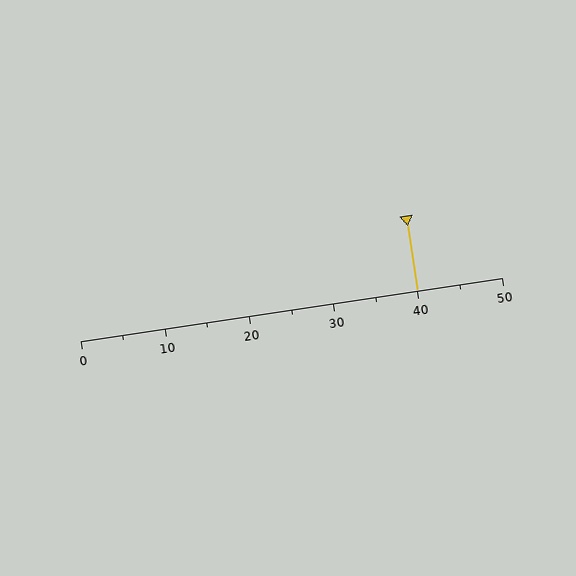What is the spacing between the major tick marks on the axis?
The major ticks are spaced 10 apart.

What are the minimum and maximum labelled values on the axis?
The axis runs from 0 to 50.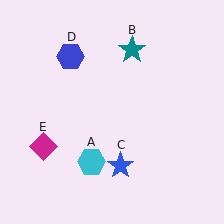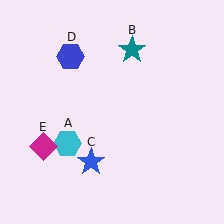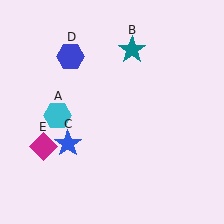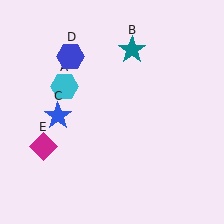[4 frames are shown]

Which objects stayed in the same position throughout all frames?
Teal star (object B) and blue hexagon (object D) and magenta diamond (object E) remained stationary.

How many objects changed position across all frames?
2 objects changed position: cyan hexagon (object A), blue star (object C).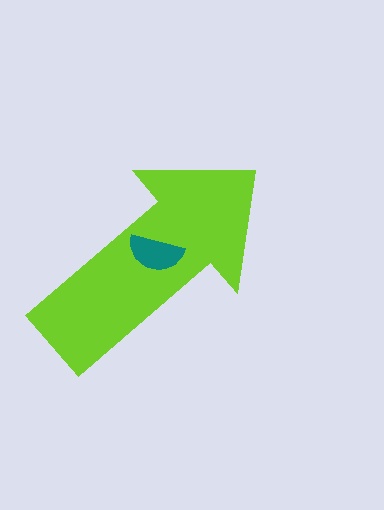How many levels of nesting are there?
2.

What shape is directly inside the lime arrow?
The teal semicircle.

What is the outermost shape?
The lime arrow.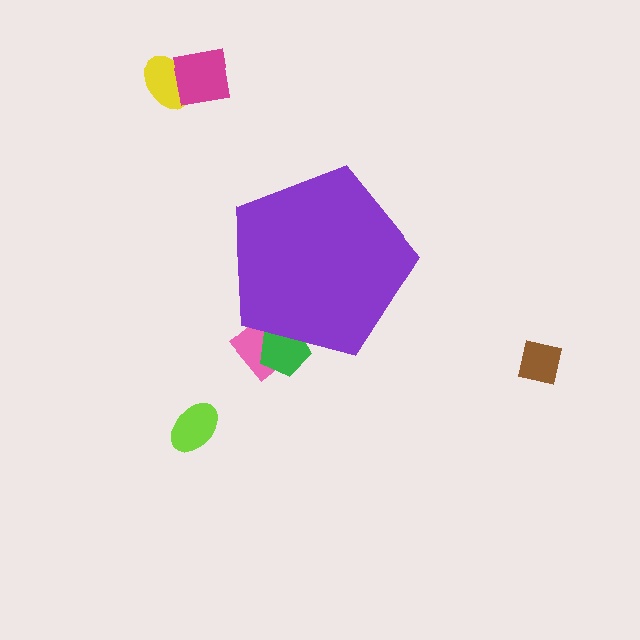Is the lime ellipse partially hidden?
No, the lime ellipse is fully visible.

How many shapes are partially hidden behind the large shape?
2 shapes are partially hidden.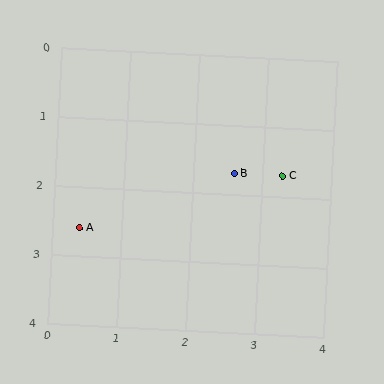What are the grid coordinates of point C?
Point C is at approximately (3.3, 1.7).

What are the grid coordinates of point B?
Point B is at approximately (2.6, 1.7).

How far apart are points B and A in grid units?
Points B and A are about 2.4 grid units apart.